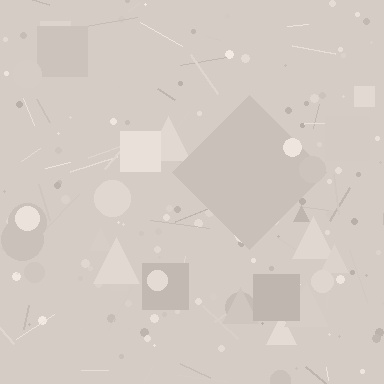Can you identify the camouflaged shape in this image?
The camouflaged shape is a diamond.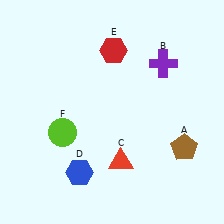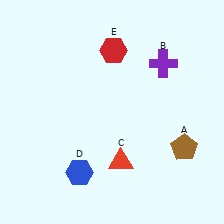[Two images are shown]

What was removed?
The lime circle (F) was removed in Image 2.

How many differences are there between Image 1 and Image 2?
There is 1 difference between the two images.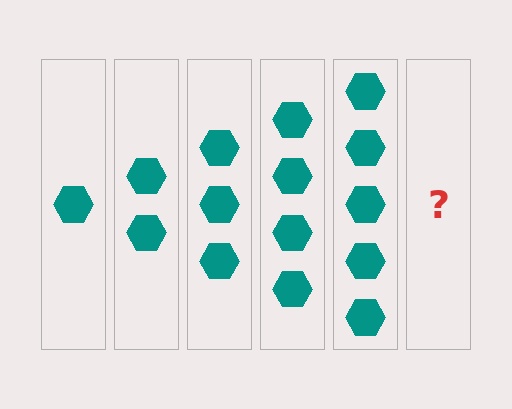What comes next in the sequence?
The next element should be 6 hexagons.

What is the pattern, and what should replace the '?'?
The pattern is that each step adds one more hexagon. The '?' should be 6 hexagons.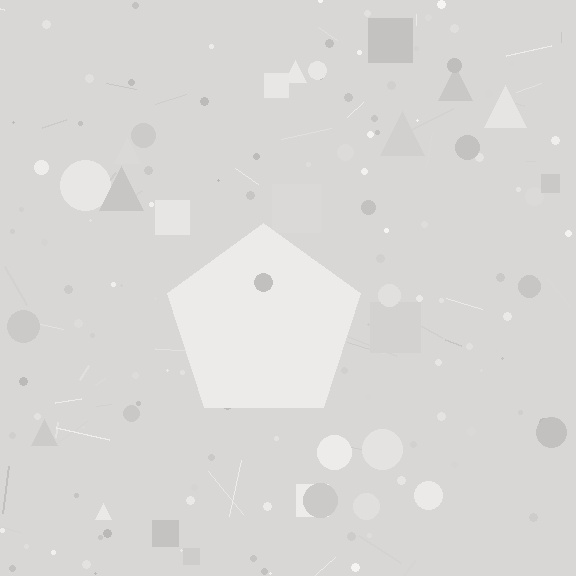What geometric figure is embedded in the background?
A pentagon is embedded in the background.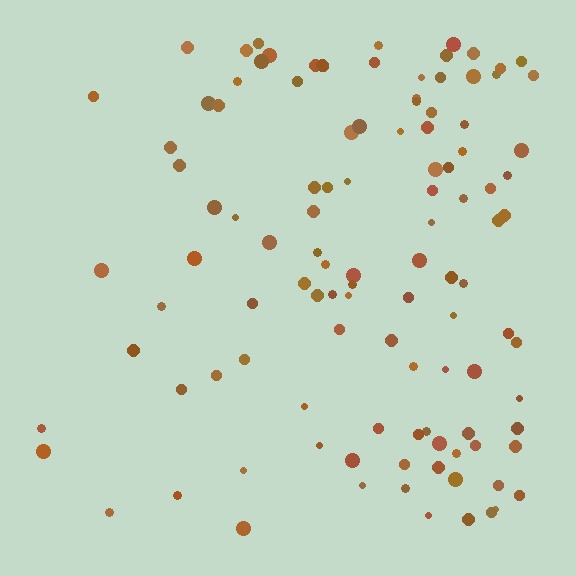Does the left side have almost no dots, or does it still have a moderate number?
Still a moderate number, just noticeably fewer than the right.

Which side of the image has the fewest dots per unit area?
The left.